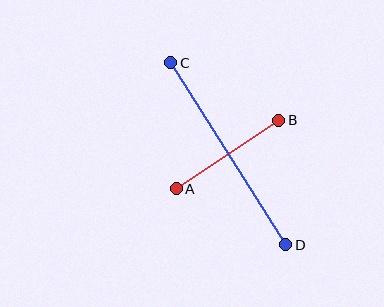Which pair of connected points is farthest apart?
Points C and D are farthest apart.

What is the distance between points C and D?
The distance is approximately 215 pixels.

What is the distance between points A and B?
The distance is approximately 123 pixels.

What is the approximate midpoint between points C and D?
The midpoint is at approximately (228, 154) pixels.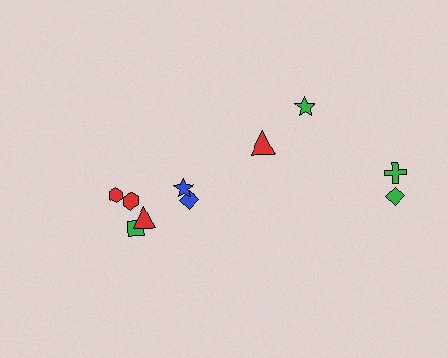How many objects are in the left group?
There are 6 objects.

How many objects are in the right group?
There are 4 objects.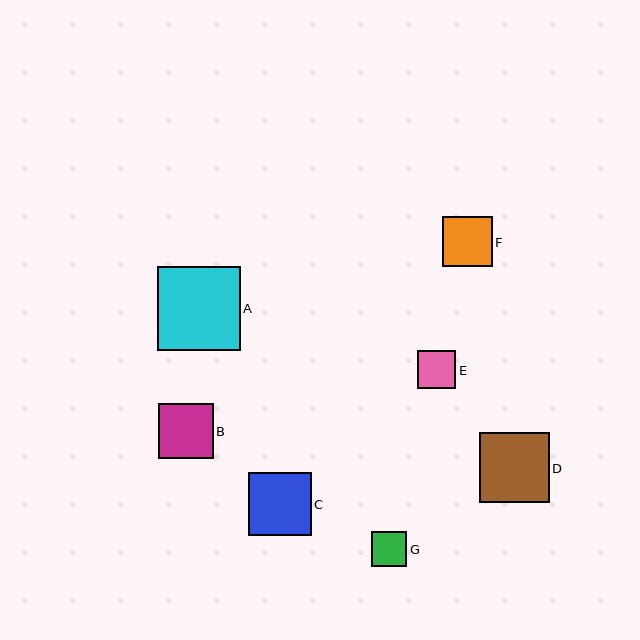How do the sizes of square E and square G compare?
Square E and square G are approximately the same size.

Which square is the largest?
Square A is the largest with a size of approximately 83 pixels.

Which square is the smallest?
Square G is the smallest with a size of approximately 35 pixels.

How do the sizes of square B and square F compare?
Square B and square F are approximately the same size.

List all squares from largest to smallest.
From largest to smallest: A, D, C, B, F, E, G.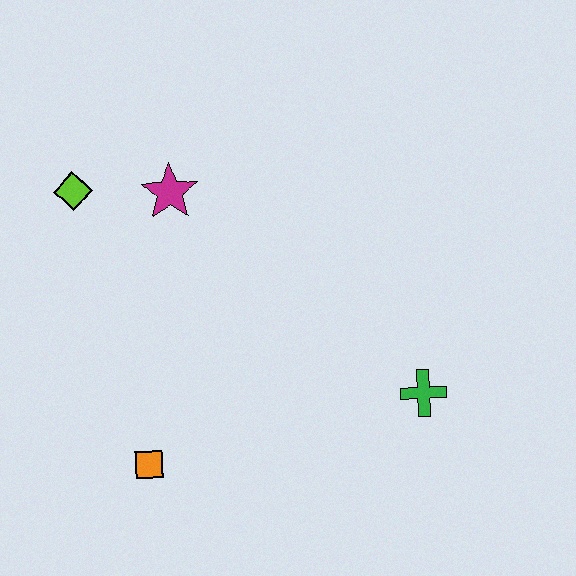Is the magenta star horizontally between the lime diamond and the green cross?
Yes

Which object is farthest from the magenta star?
The green cross is farthest from the magenta star.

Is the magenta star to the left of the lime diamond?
No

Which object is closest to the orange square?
The magenta star is closest to the orange square.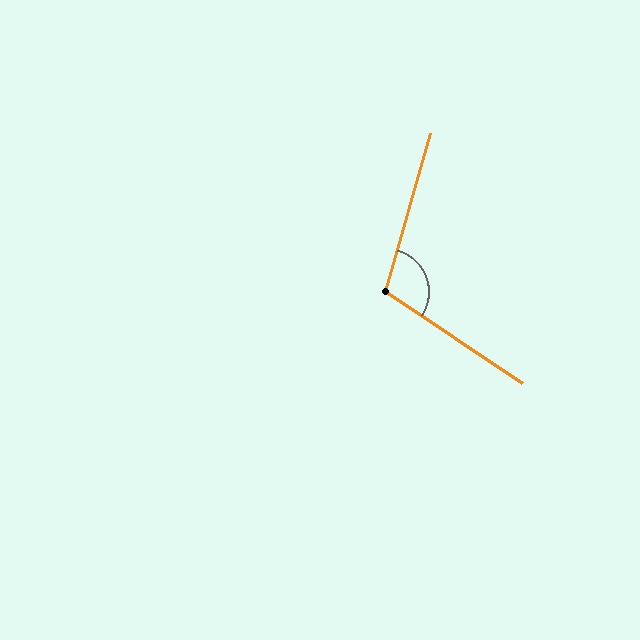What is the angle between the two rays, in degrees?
Approximately 108 degrees.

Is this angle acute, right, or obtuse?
It is obtuse.